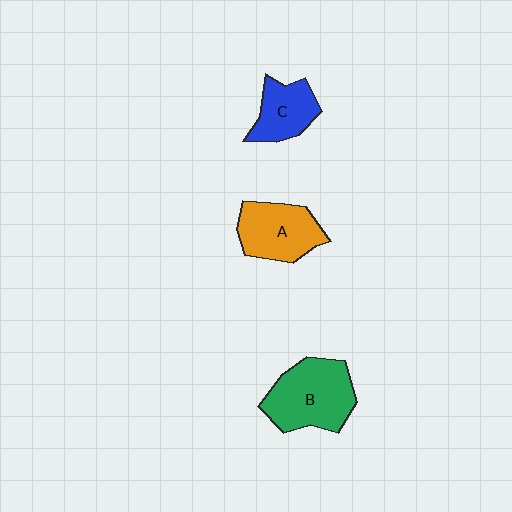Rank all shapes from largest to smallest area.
From largest to smallest: B (green), A (orange), C (blue).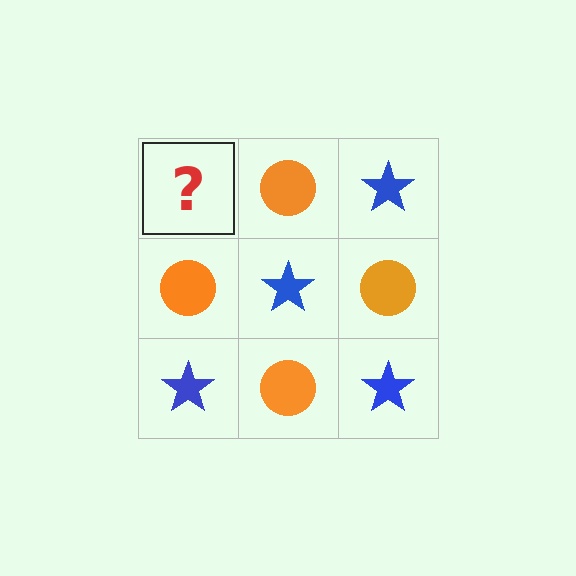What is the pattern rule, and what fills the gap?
The rule is that it alternates blue star and orange circle in a checkerboard pattern. The gap should be filled with a blue star.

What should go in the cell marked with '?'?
The missing cell should contain a blue star.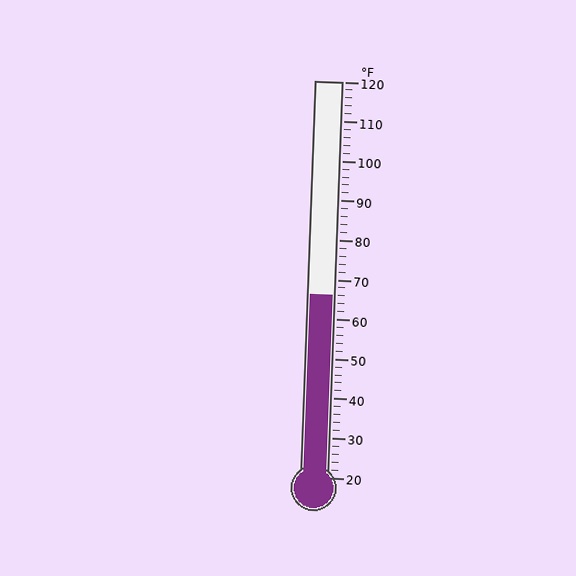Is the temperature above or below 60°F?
The temperature is above 60°F.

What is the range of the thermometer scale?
The thermometer scale ranges from 20°F to 120°F.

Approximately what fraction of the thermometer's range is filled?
The thermometer is filled to approximately 45% of its range.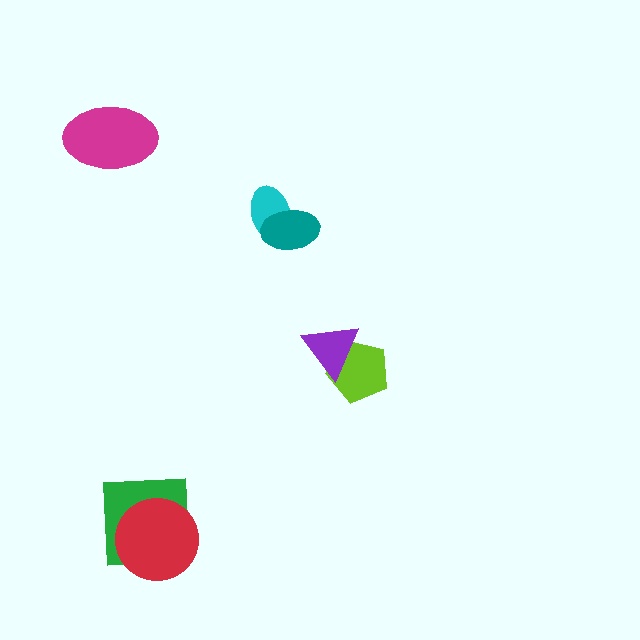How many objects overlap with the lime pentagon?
1 object overlaps with the lime pentagon.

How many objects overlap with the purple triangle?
1 object overlaps with the purple triangle.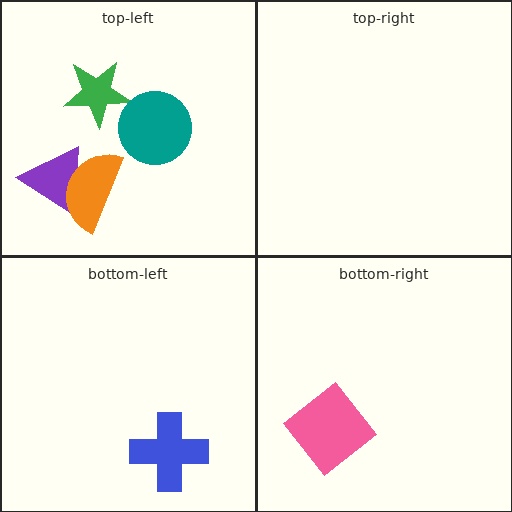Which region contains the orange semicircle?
The top-left region.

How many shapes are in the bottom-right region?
1.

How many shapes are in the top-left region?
4.